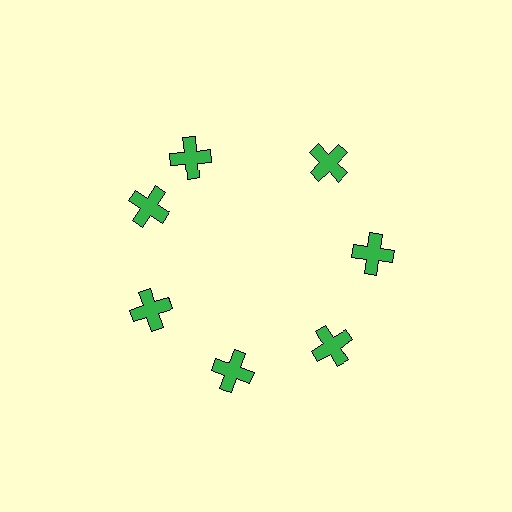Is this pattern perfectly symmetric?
No. The 7 green crosses are arranged in a ring, but one element near the 12 o'clock position is rotated out of alignment along the ring, breaking the 7-fold rotational symmetry.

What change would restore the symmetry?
The symmetry would be restored by rotating it back into even spacing with its neighbors so that all 7 crosses sit at equal angles and equal distance from the center.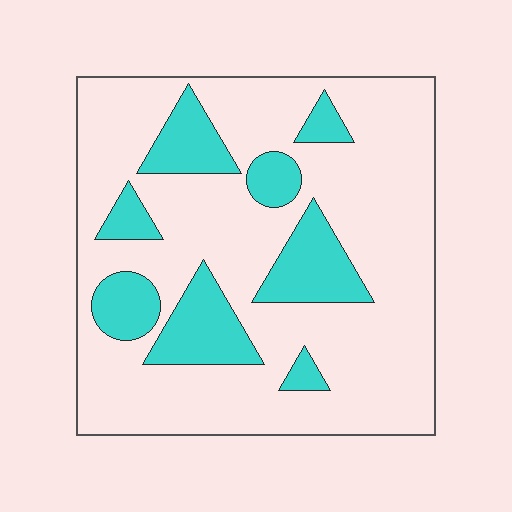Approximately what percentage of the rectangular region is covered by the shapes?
Approximately 25%.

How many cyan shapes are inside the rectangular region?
8.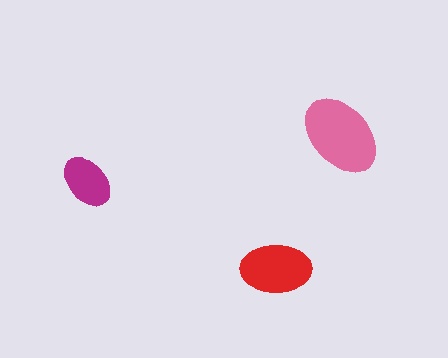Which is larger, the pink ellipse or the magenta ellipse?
The pink one.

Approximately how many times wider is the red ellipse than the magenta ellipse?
About 1.5 times wider.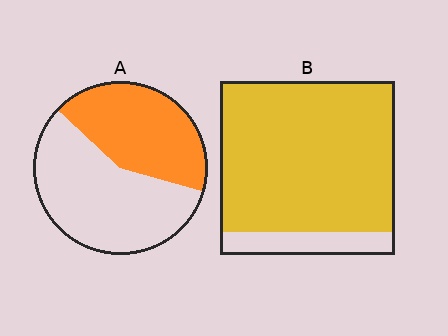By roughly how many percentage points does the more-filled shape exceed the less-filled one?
By roughly 45 percentage points (B over A).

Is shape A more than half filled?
No.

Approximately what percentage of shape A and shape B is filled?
A is approximately 45% and B is approximately 85%.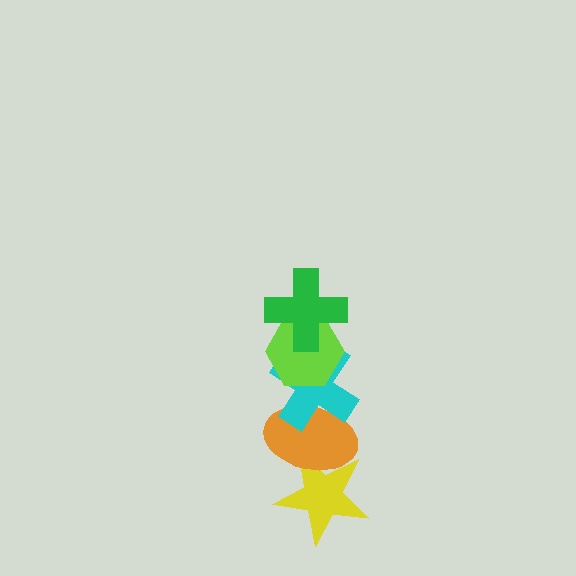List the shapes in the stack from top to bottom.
From top to bottom: the green cross, the lime hexagon, the cyan cross, the orange ellipse, the yellow star.